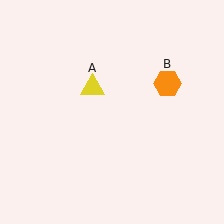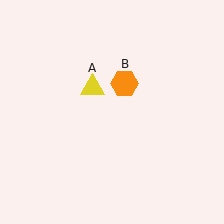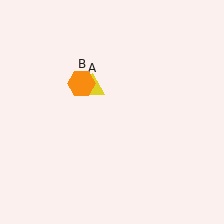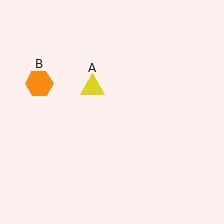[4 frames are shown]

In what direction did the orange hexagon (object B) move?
The orange hexagon (object B) moved left.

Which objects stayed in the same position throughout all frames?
Yellow triangle (object A) remained stationary.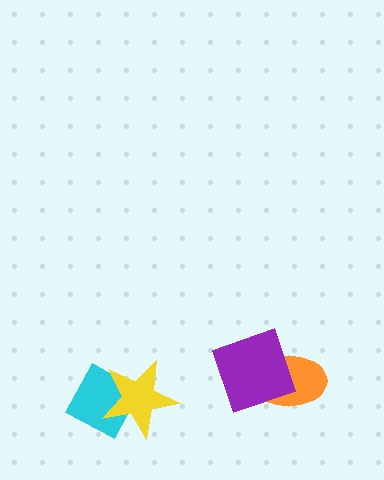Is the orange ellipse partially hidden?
Yes, it is partially covered by another shape.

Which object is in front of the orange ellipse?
The purple square is in front of the orange ellipse.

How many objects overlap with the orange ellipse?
1 object overlaps with the orange ellipse.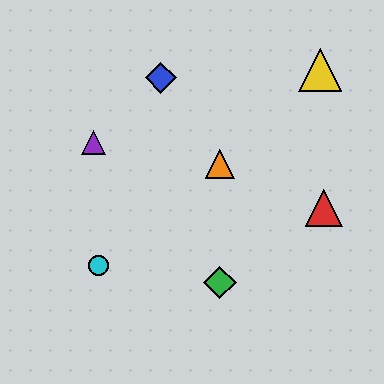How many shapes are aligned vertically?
2 shapes (the green diamond, the orange triangle) are aligned vertically.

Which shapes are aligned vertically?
The green diamond, the orange triangle are aligned vertically.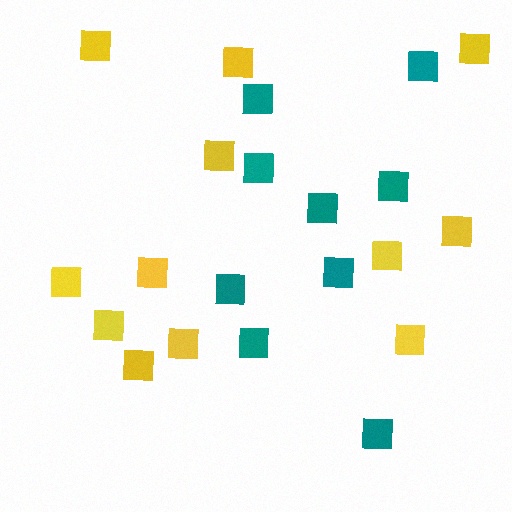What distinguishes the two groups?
There are 2 groups: one group of yellow squares (12) and one group of teal squares (9).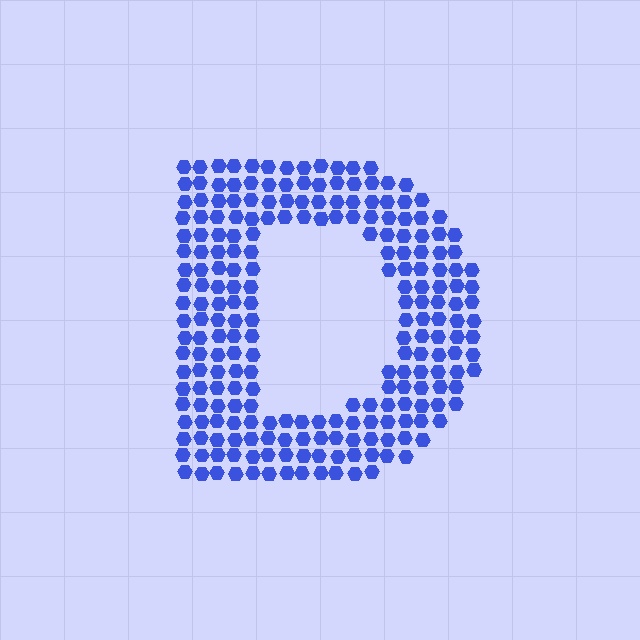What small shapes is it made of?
It is made of small hexagons.